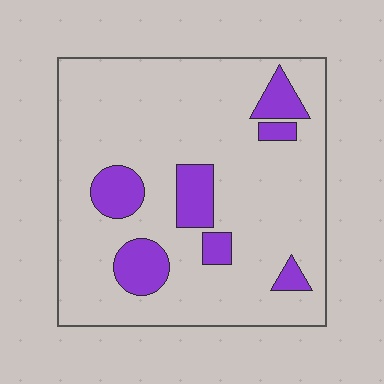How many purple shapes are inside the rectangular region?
7.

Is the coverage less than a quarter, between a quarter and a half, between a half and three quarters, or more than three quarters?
Less than a quarter.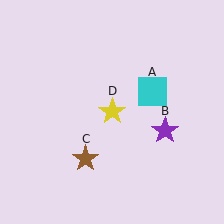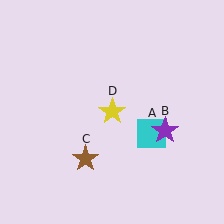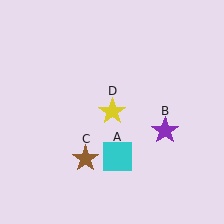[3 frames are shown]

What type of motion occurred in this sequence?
The cyan square (object A) rotated clockwise around the center of the scene.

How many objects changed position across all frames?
1 object changed position: cyan square (object A).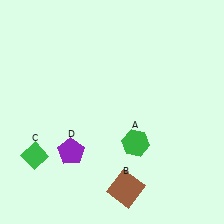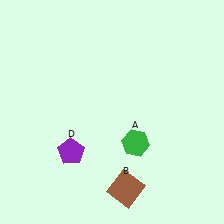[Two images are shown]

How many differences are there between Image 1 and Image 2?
There is 1 difference between the two images.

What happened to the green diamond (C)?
The green diamond (C) was removed in Image 2. It was in the bottom-left area of Image 1.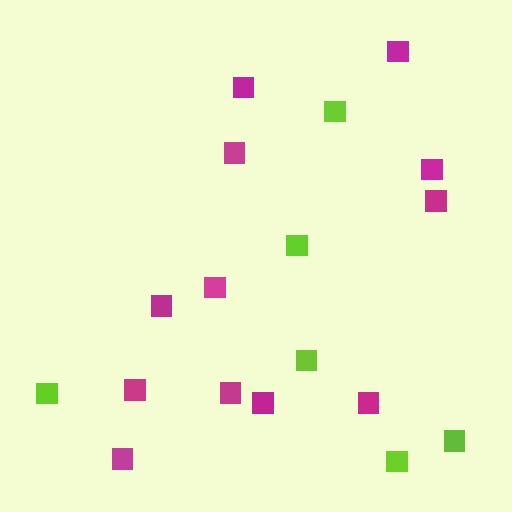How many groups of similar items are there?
There are 2 groups: one group of magenta squares (12) and one group of lime squares (6).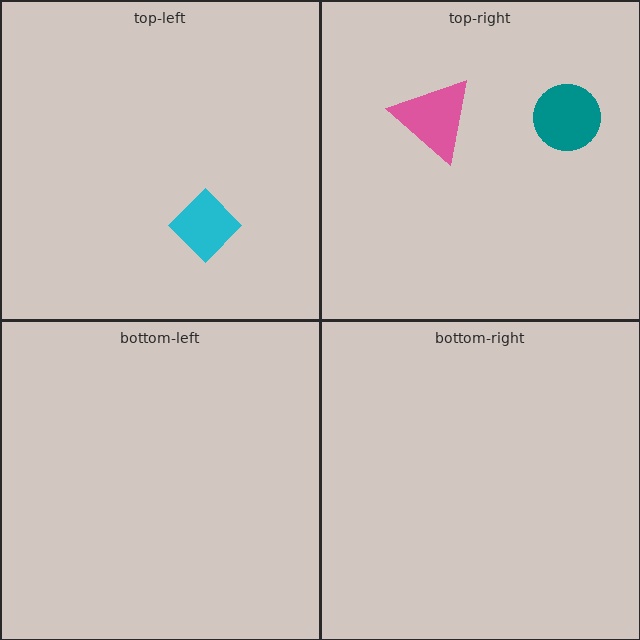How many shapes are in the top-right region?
2.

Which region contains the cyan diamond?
The top-left region.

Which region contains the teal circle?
The top-right region.